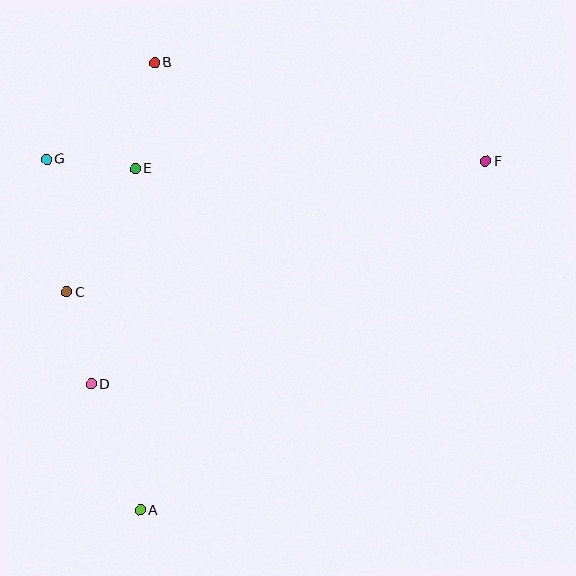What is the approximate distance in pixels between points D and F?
The distance between D and F is approximately 453 pixels.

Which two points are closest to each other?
Points E and G are closest to each other.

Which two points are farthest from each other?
Points A and F are farthest from each other.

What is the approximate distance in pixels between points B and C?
The distance between B and C is approximately 246 pixels.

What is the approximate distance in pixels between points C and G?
The distance between C and G is approximately 135 pixels.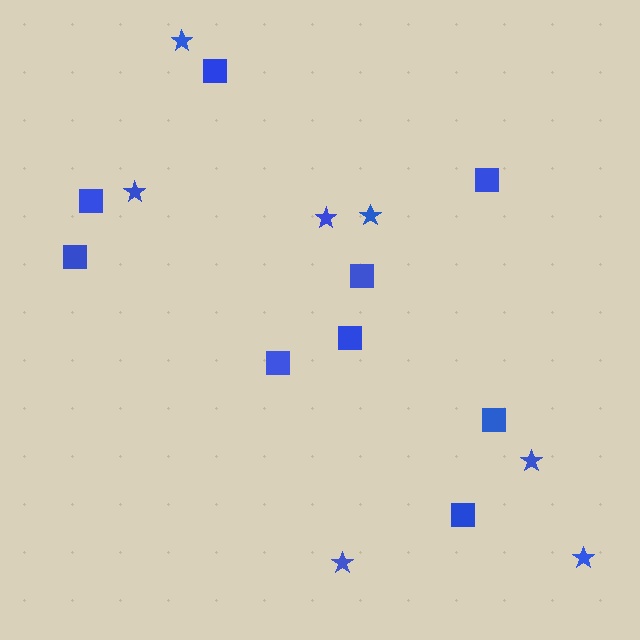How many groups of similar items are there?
There are 2 groups: one group of squares (9) and one group of stars (7).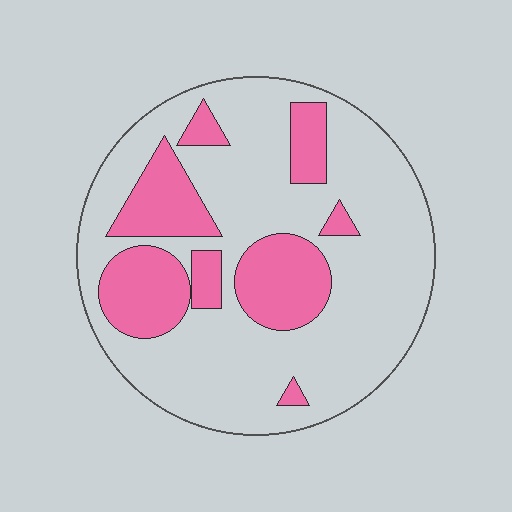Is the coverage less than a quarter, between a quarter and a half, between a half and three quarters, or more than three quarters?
Between a quarter and a half.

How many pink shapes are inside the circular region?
8.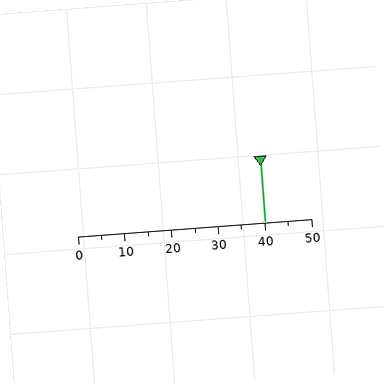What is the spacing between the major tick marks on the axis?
The major ticks are spaced 10 apart.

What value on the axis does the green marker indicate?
The marker indicates approximately 40.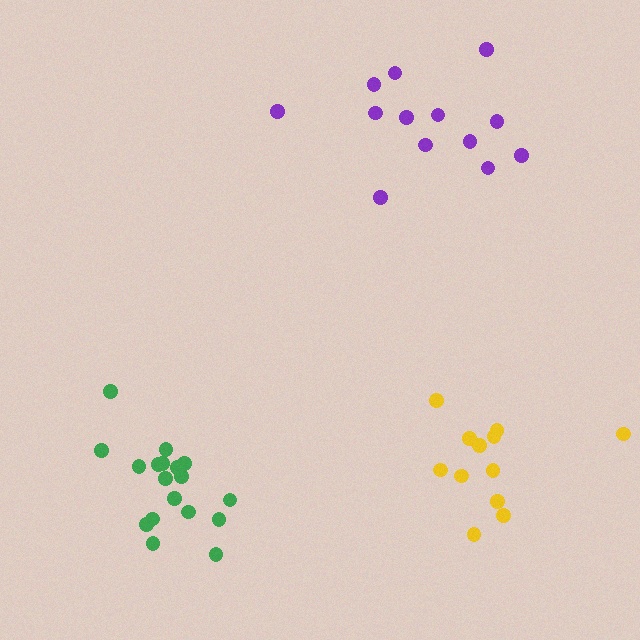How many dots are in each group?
Group 1: 12 dots, Group 2: 18 dots, Group 3: 13 dots (43 total).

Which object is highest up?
The purple cluster is topmost.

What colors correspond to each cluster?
The clusters are colored: yellow, green, purple.